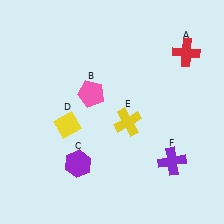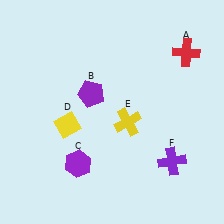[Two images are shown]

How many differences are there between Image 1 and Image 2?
There is 1 difference between the two images.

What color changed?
The pentagon (B) changed from pink in Image 1 to purple in Image 2.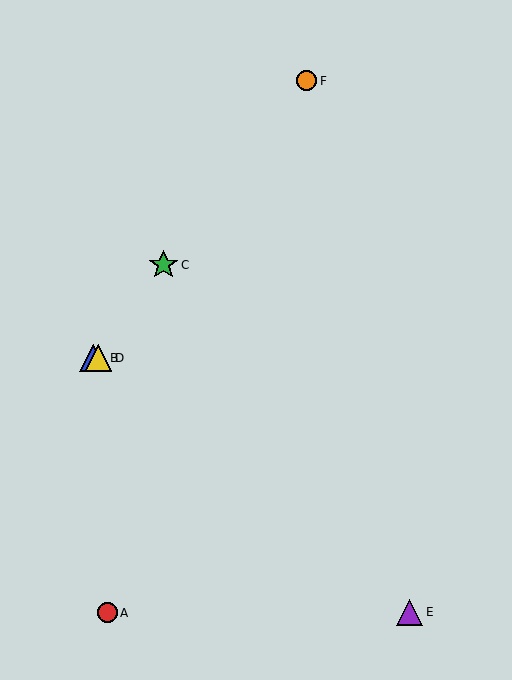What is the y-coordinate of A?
Object A is at y≈613.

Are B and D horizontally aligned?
Yes, both are at y≈358.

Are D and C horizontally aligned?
No, D is at y≈358 and C is at y≈265.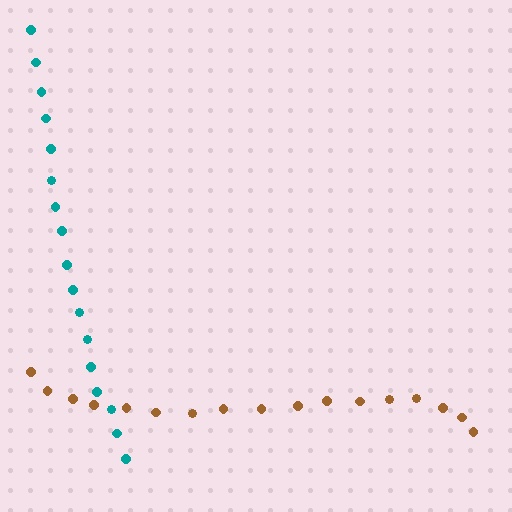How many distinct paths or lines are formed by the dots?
There are 2 distinct paths.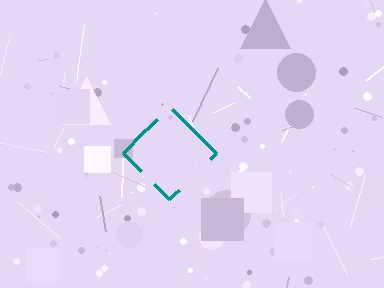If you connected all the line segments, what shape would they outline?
They would outline a diamond.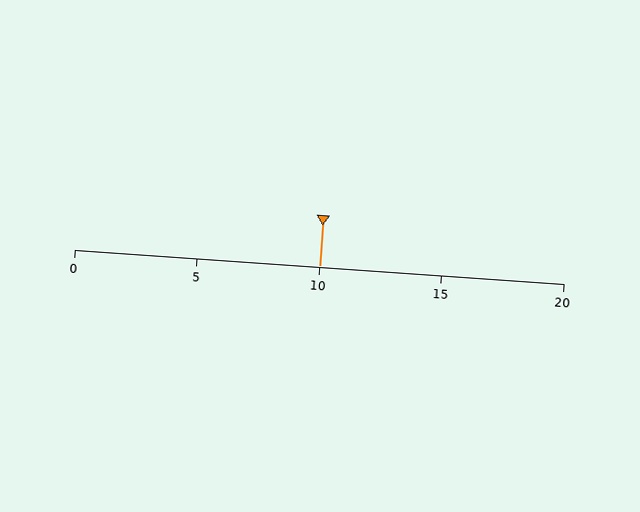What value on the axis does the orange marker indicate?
The marker indicates approximately 10.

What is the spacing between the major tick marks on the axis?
The major ticks are spaced 5 apart.